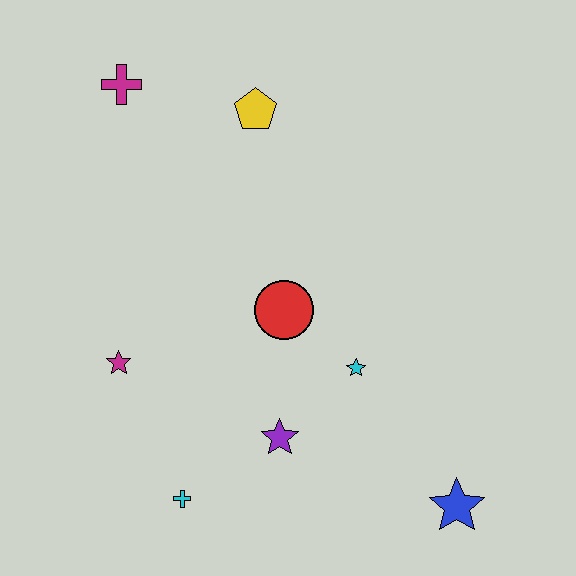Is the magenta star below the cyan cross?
No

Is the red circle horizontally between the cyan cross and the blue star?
Yes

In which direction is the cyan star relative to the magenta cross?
The cyan star is below the magenta cross.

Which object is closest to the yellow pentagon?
The magenta cross is closest to the yellow pentagon.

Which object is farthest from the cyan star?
The magenta cross is farthest from the cyan star.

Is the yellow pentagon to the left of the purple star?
Yes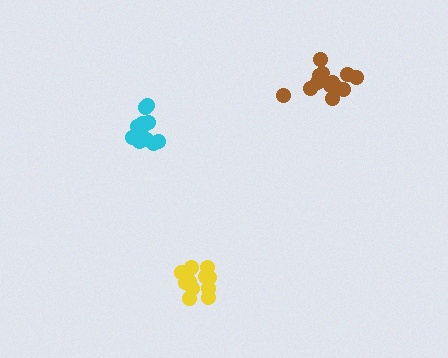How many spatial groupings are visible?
There are 3 spatial groupings.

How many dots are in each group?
Group 1: 12 dots, Group 2: 12 dots, Group 3: 13 dots (37 total).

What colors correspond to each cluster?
The clusters are colored: yellow, cyan, brown.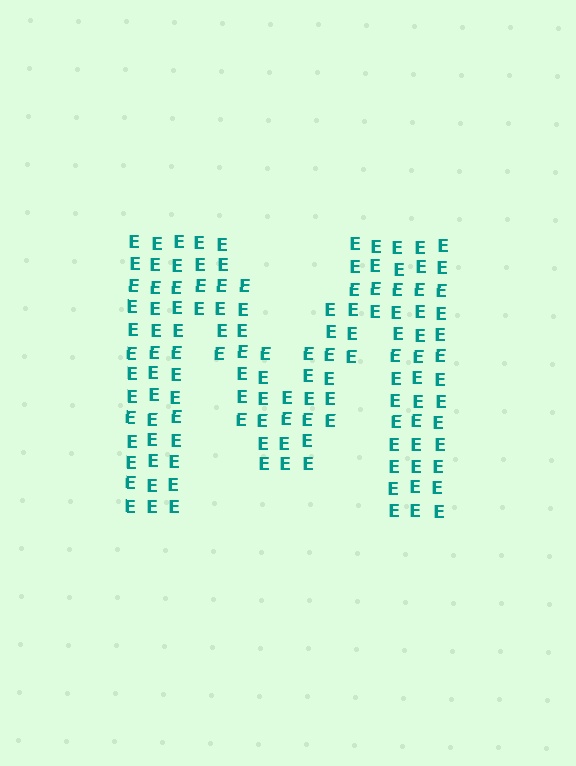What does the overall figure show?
The overall figure shows the letter M.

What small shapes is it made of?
It is made of small letter E's.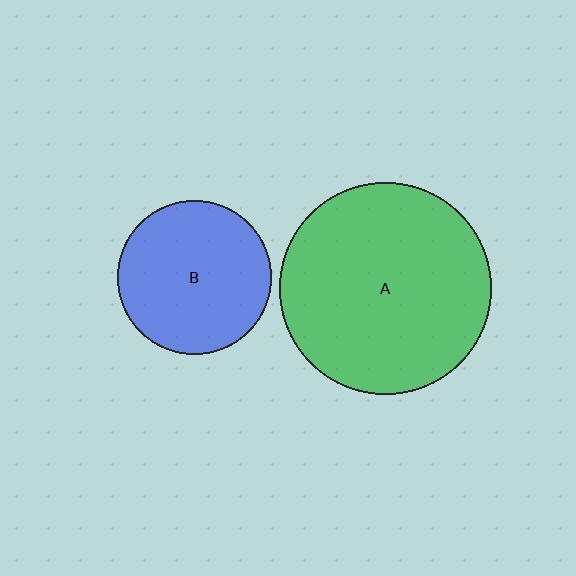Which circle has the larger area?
Circle A (green).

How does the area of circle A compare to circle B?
Approximately 1.9 times.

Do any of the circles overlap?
No, none of the circles overlap.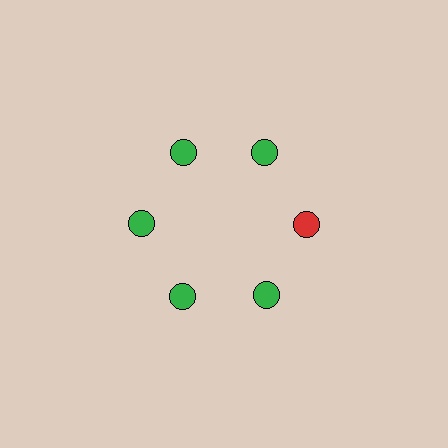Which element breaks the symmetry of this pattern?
The red circle at roughly the 3 o'clock position breaks the symmetry. All other shapes are green circles.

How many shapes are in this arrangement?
There are 6 shapes arranged in a ring pattern.